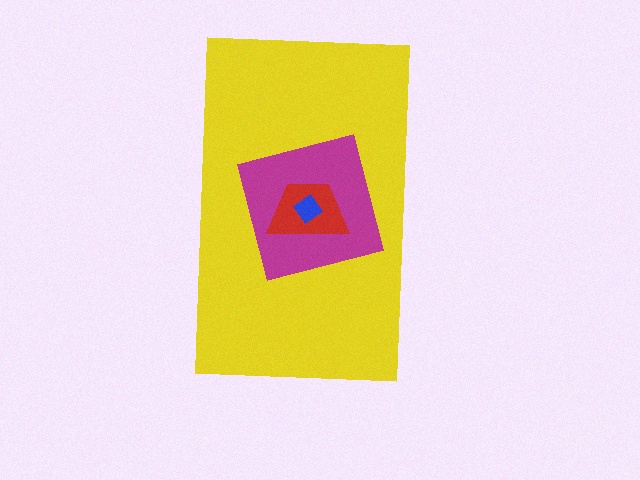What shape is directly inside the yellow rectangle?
The magenta square.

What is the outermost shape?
The yellow rectangle.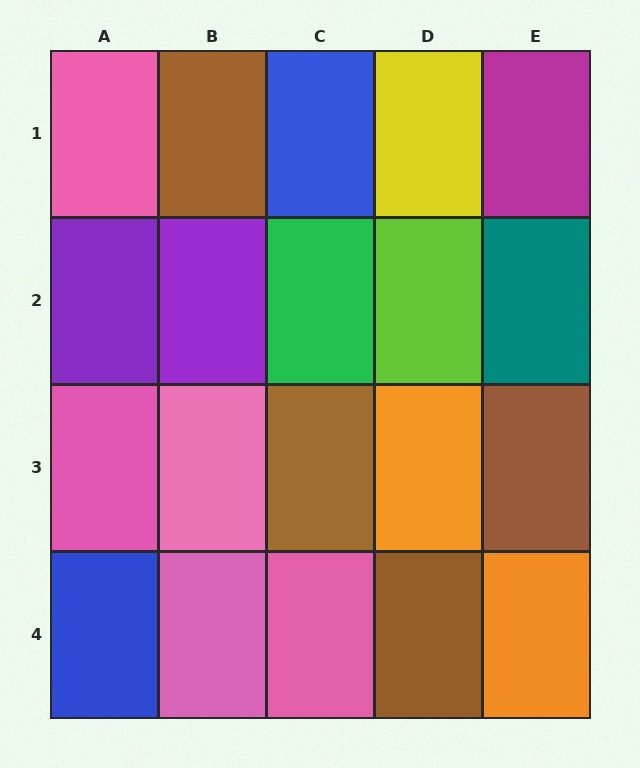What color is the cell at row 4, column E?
Orange.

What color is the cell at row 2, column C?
Green.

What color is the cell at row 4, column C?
Pink.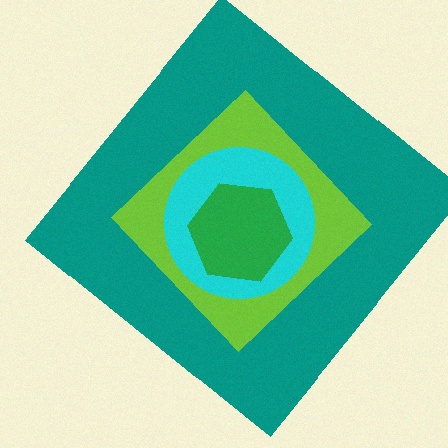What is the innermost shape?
The green hexagon.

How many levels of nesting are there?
4.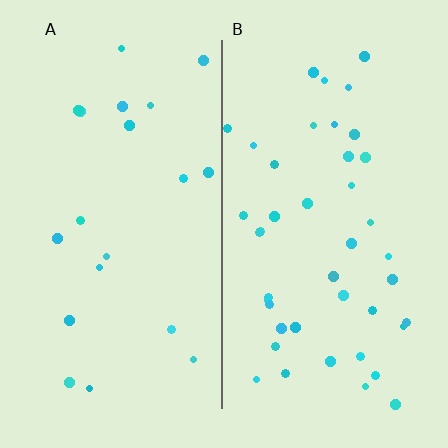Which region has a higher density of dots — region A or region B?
B (the right).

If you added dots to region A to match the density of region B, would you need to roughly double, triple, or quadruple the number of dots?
Approximately double.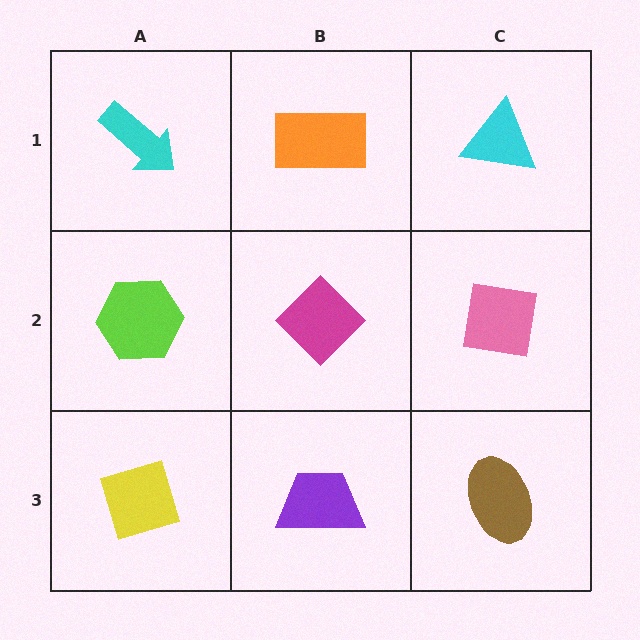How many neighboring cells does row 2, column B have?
4.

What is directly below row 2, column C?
A brown ellipse.